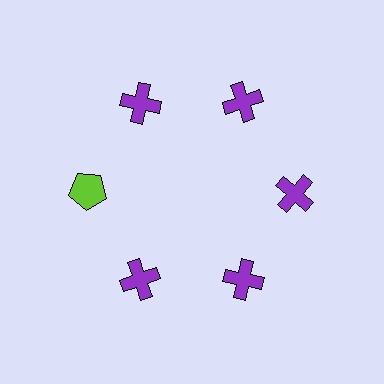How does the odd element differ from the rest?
It differs in both color (lime instead of purple) and shape (pentagon instead of cross).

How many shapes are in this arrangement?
There are 6 shapes arranged in a ring pattern.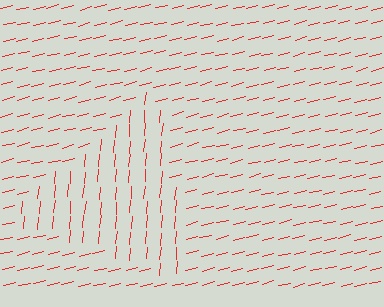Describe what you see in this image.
The image is filled with small red line segments. A triangle region in the image has lines oriented differently from the surrounding lines, creating a visible texture boundary.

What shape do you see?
I see a triangle.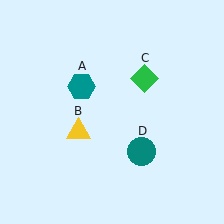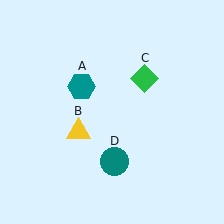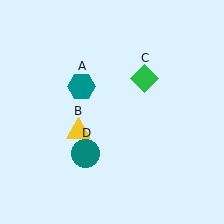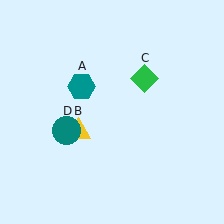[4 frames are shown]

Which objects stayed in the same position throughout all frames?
Teal hexagon (object A) and yellow triangle (object B) and green diamond (object C) remained stationary.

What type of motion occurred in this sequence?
The teal circle (object D) rotated clockwise around the center of the scene.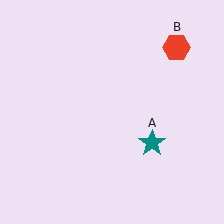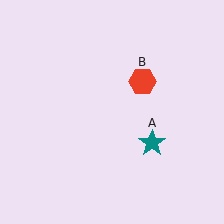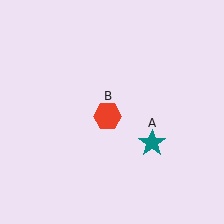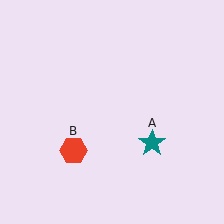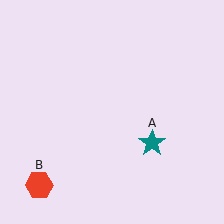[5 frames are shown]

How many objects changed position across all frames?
1 object changed position: red hexagon (object B).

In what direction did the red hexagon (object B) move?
The red hexagon (object B) moved down and to the left.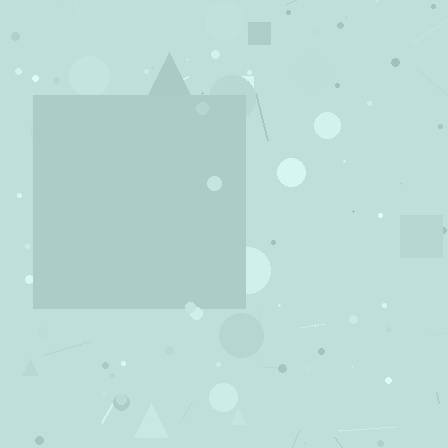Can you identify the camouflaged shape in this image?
The camouflaged shape is a square.